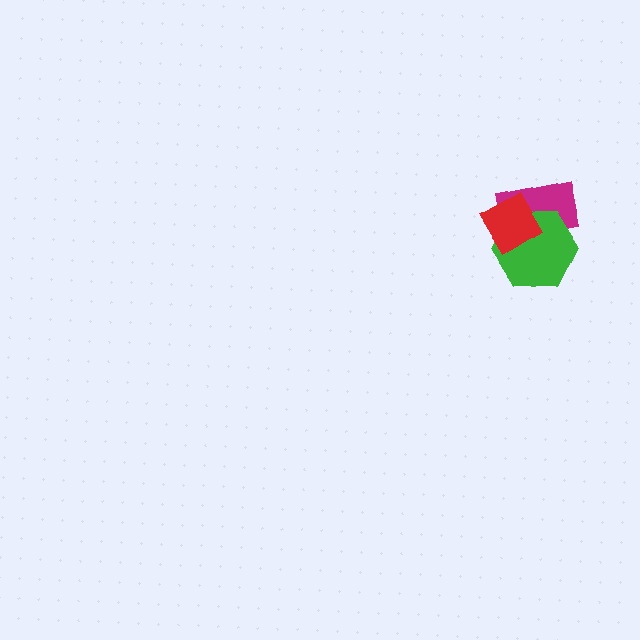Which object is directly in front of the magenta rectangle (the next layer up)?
The green hexagon is directly in front of the magenta rectangle.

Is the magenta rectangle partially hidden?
Yes, it is partially covered by another shape.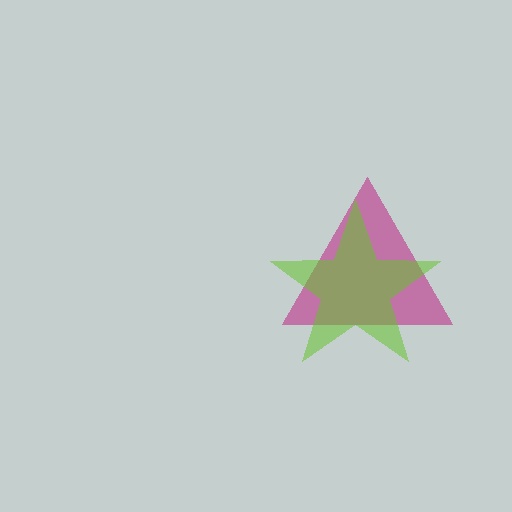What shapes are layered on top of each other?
The layered shapes are: a magenta triangle, a lime star.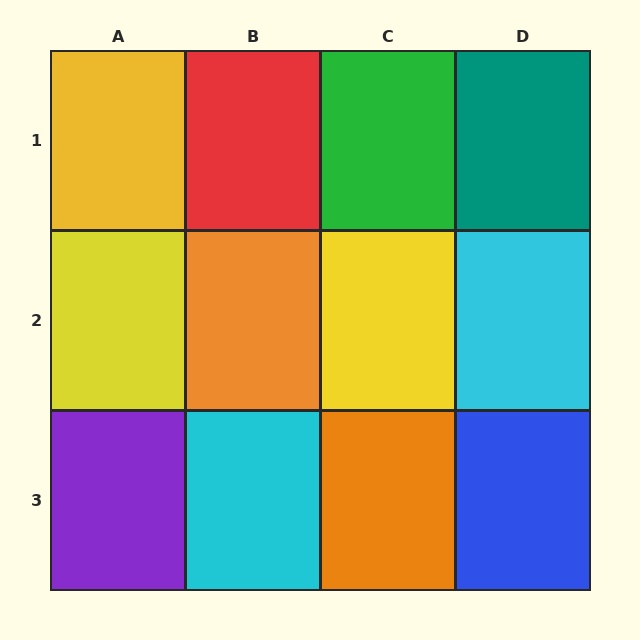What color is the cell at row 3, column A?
Purple.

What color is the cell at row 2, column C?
Yellow.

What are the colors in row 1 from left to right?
Yellow, red, green, teal.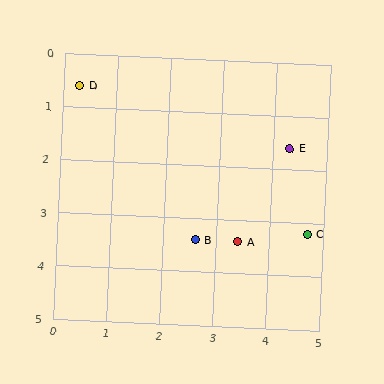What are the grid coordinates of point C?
Point C is at approximately (4.7, 3.2).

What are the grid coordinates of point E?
Point E is at approximately (4.3, 1.6).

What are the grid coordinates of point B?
Point B is at approximately (2.6, 3.4).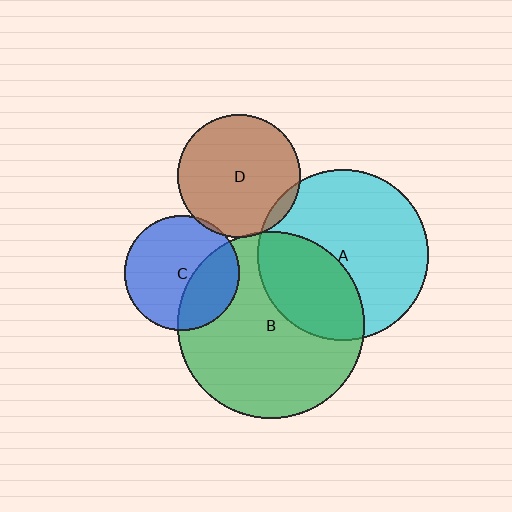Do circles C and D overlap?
Yes.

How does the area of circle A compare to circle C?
Approximately 2.2 times.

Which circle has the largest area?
Circle B (green).